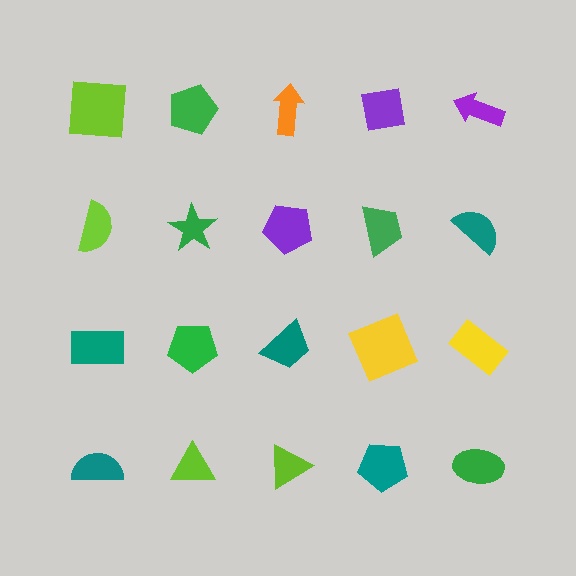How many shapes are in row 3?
5 shapes.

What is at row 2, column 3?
A purple pentagon.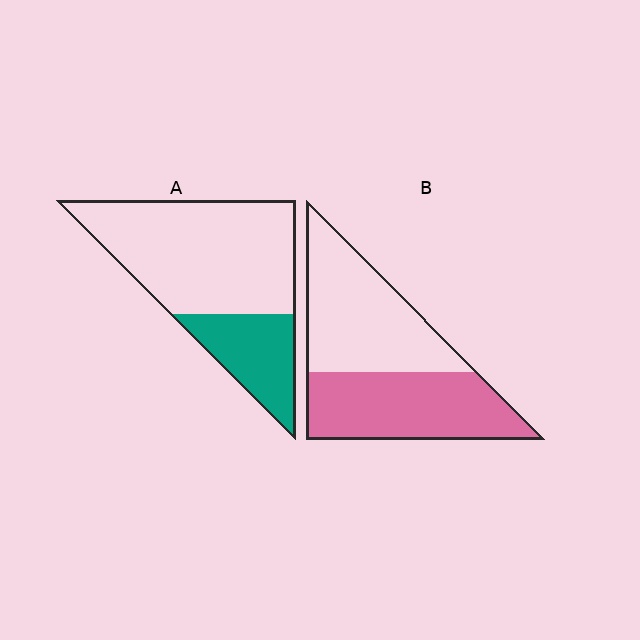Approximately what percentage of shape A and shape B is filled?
A is approximately 30% and B is approximately 50%.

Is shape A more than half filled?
No.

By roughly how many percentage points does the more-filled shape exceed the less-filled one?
By roughly 20 percentage points (B over A).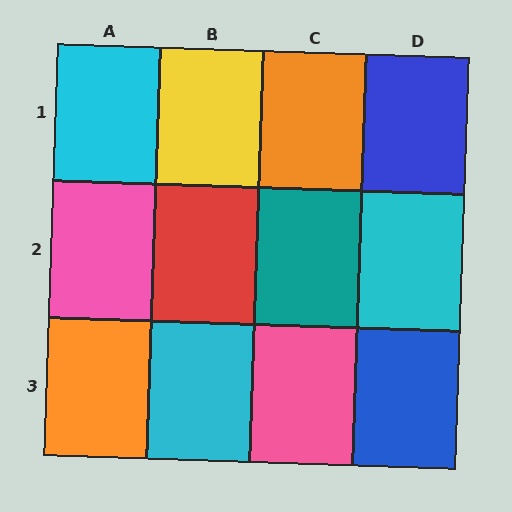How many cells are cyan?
3 cells are cyan.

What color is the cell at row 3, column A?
Orange.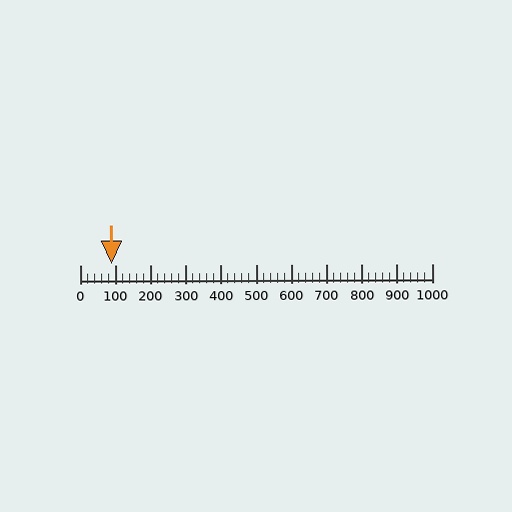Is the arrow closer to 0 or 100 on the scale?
The arrow is closer to 100.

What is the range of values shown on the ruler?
The ruler shows values from 0 to 1000.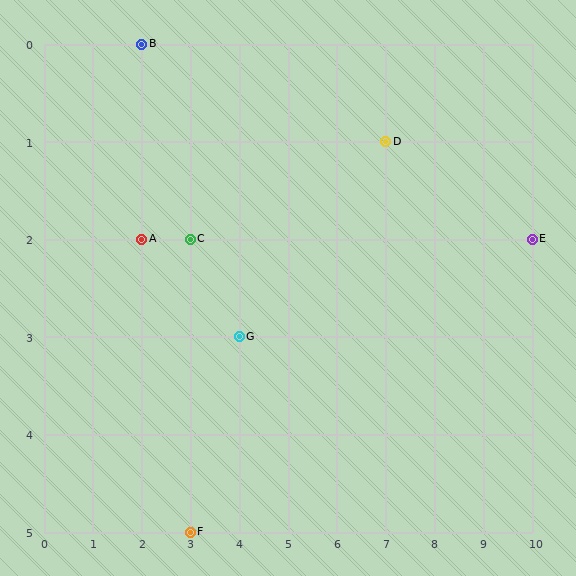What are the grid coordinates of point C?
Point C is at grid coordinates (3, 2).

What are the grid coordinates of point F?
Point F is at grid coordinates (3, 5).